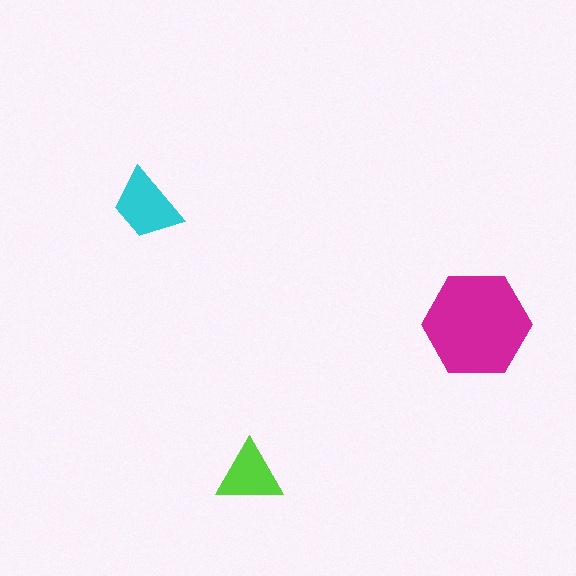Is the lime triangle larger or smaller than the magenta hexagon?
Smaller.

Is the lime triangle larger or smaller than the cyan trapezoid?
Smaller.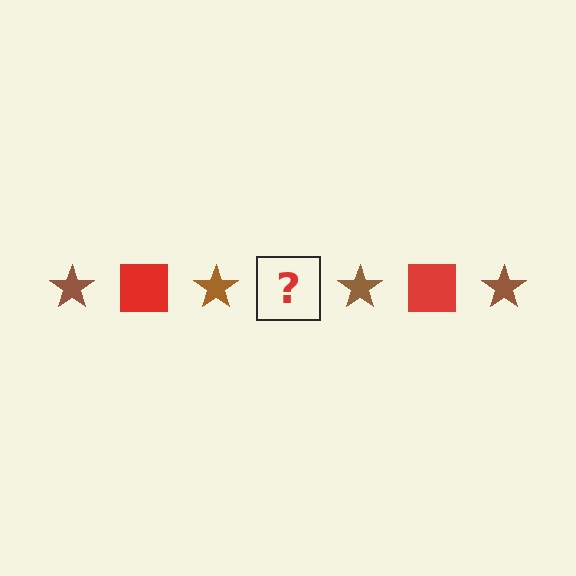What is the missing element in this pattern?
The missing element is a red square.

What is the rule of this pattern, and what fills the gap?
The rule is that the pattern alternates between brown star and red square. The gap should be filled with a red square.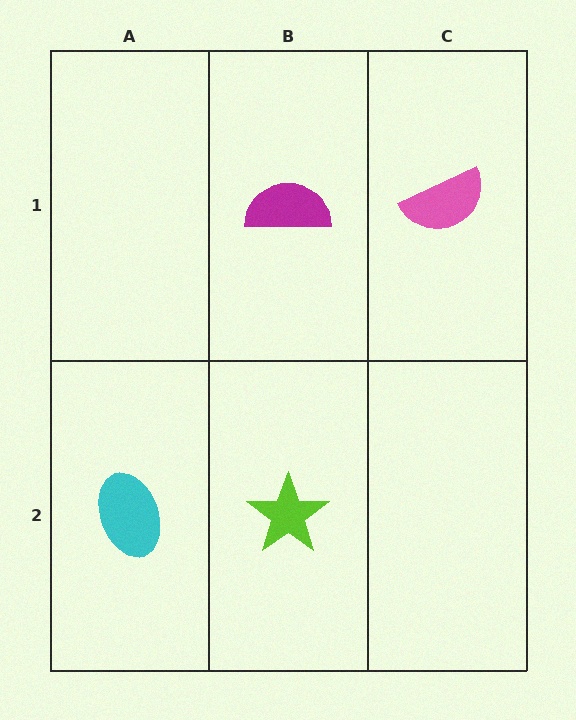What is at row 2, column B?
A lime star.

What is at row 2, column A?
A cyan ellipse.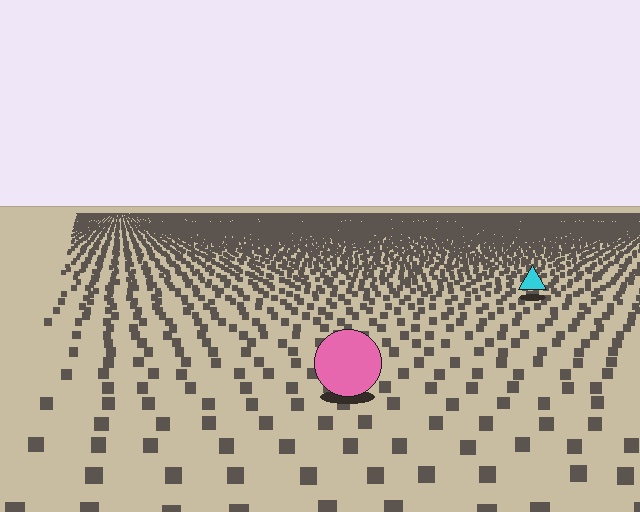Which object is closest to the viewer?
The pink circle is closest. The texture marks near it are larger and more spread out.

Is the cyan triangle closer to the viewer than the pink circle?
No. The pink circle is closer — you can tell from the texture gradient: the ground texture is coarser near it.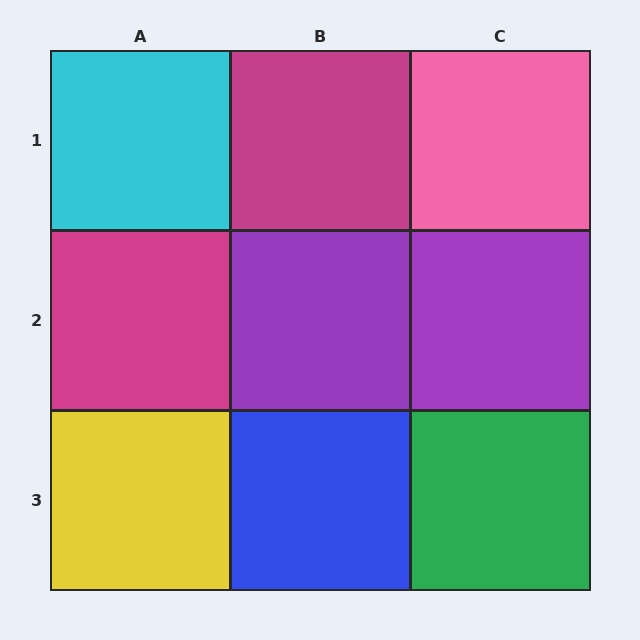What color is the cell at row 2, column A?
Magenta.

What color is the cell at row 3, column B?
Blue.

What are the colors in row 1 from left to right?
Cyan, magenta, pink.